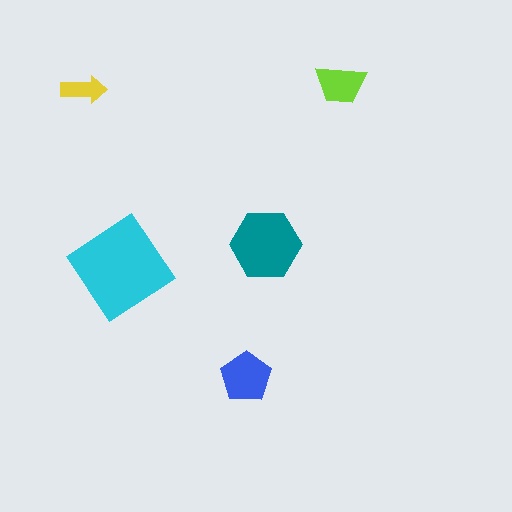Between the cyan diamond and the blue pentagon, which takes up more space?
The cyan diamond.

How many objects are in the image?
There are 5 objects in the image.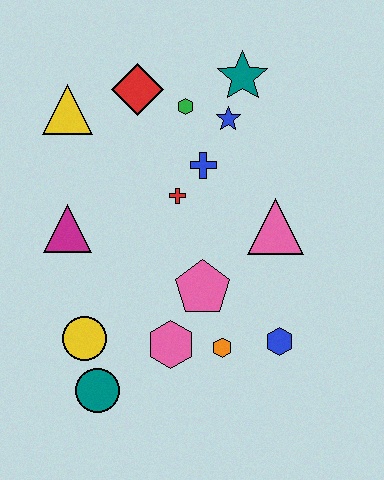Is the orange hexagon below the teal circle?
No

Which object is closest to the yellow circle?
The teal circle is closest to the yellow circle.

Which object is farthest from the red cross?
The teal circle is farthest from the red cross.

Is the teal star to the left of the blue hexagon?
Yes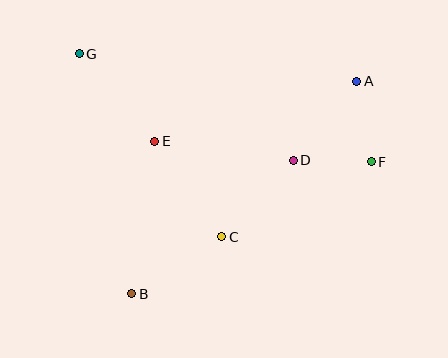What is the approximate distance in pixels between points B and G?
The distance between B and G is approximately 246 pixels.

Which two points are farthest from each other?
Points F and G are farthest from each other.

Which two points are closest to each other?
Points D and F are closest to each other.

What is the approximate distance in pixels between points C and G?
The distance between C and G is approximately 232 pixels.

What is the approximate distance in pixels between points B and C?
The distance between B and C is approximately 107 pixels.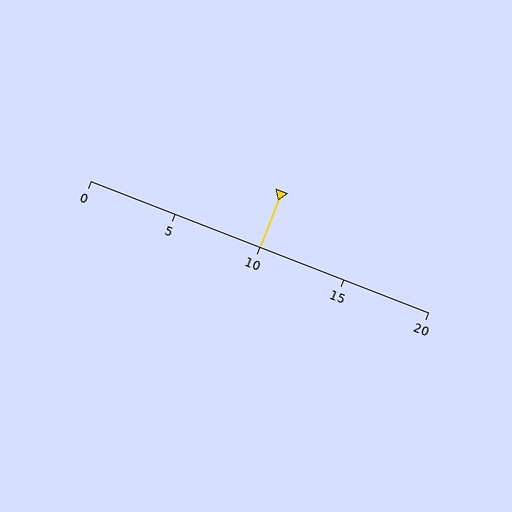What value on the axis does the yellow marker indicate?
The marker indicates approximately 10.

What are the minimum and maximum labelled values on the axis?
The axis runs from 0 to 20.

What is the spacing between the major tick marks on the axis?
The major ticks are spaced 5 apart.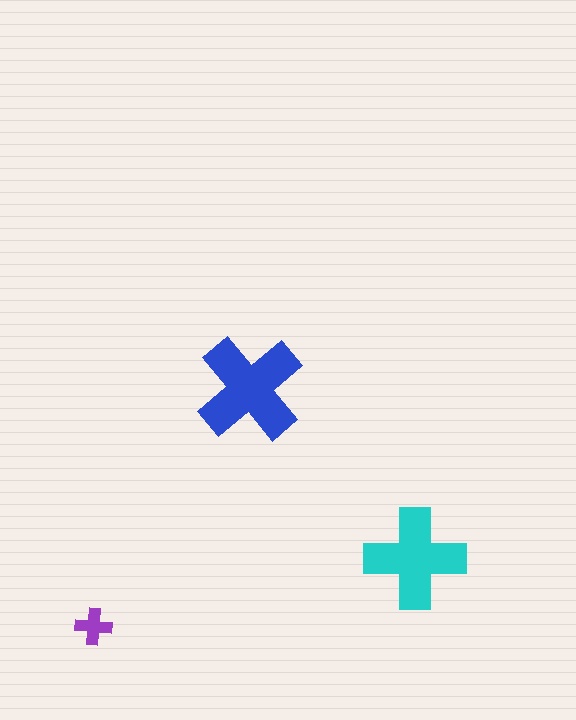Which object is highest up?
The blue cross is topmost.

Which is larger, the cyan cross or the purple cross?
The cyan one.